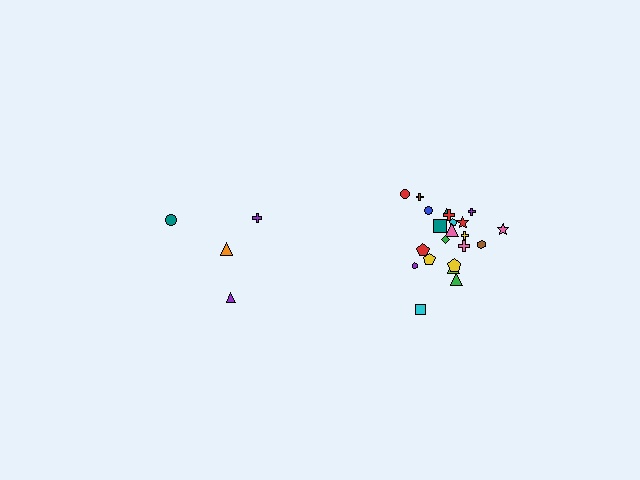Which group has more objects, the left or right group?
The right group.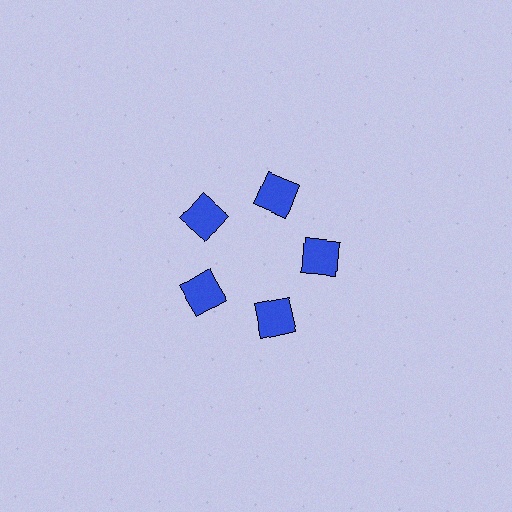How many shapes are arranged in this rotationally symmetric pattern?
There are 5 shapes, arranged in 5 groups of 1.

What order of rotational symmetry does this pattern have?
This pattern has 5-fold rotational symmetry.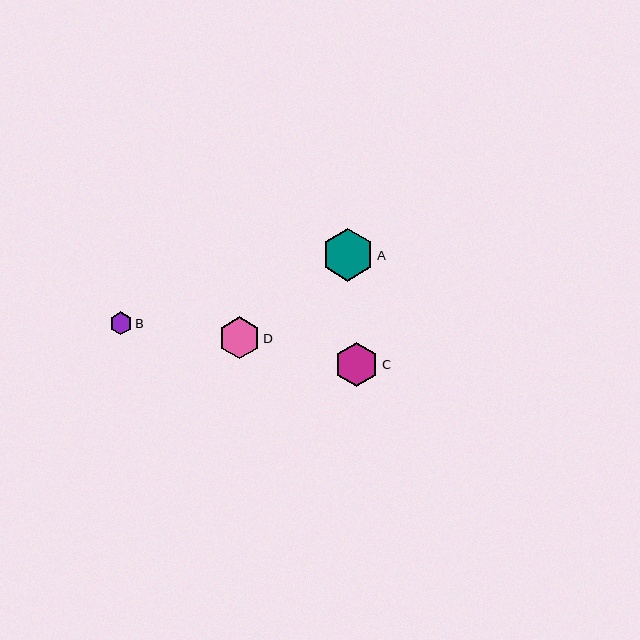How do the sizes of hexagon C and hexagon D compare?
Hexagon C and hexagon D are approximately the same size.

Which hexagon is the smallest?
Hexagon B is the smallest with a size of approximately 23 pixels.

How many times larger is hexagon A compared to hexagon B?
Hexagon A is approximately 2.3 times the size of hexagon B.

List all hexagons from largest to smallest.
From largest to smallest: A, C, D, B.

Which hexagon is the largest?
Hexagon A is the largest with a size of approximately 53 pixels.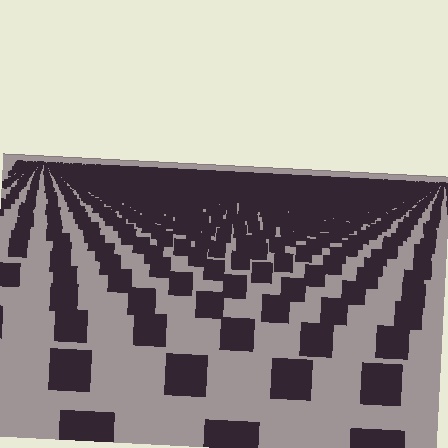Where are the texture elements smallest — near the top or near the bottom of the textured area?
Near the top.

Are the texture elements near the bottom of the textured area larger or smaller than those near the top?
Larger. Near the bottom, elements are closer to the viewer and appear at a bigger on-screen size.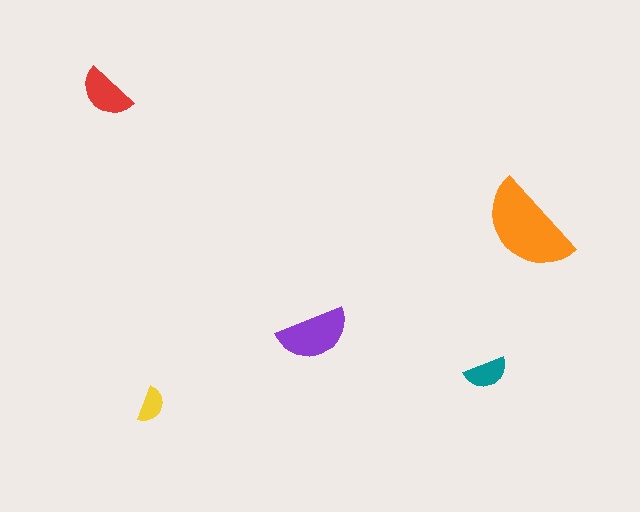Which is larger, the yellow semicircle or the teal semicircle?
The teal one.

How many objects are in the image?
There are 5 objects in the image.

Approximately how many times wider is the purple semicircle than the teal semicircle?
About 1.5 times wider.